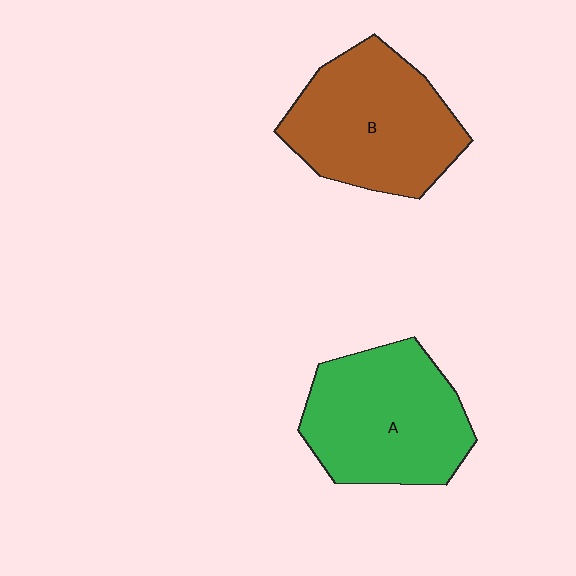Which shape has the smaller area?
Shape A (green).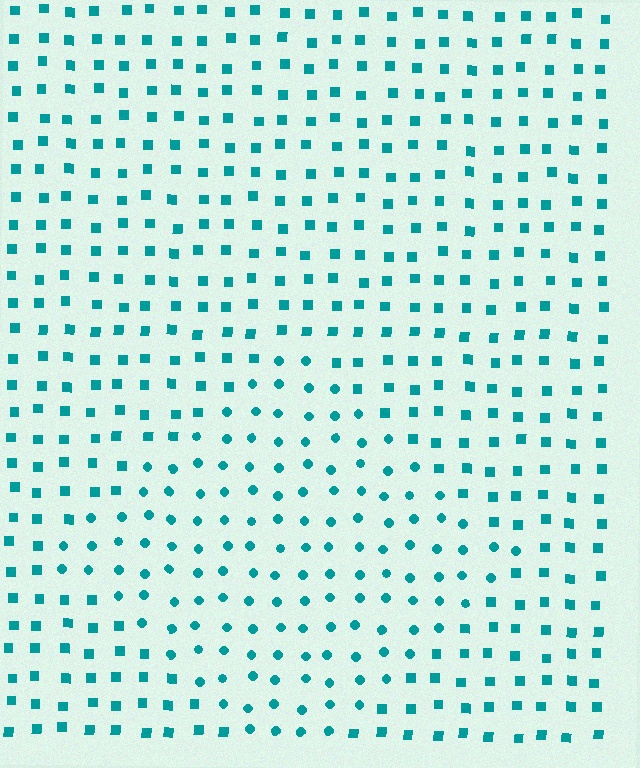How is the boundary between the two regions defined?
The boundary is defined by a change in element shape: circles inside vs. squares outside. All elements share the same color and spacing.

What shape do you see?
I see a diamond.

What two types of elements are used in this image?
The image uses circles inside the diamond region and squares outside it.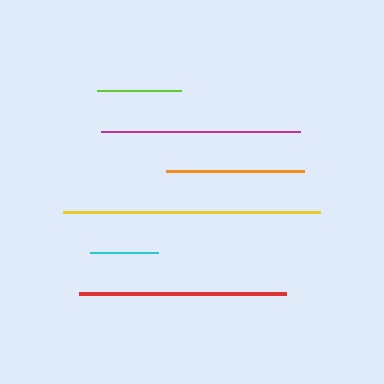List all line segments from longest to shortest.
From longest to shortest: yellow, red, magenta, orange, lime, cyan.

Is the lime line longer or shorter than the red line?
The red line is longer than the lime line.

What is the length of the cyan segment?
The cyan segment is approximately 68 pixels long.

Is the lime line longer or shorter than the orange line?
The orange line is longer than the lime line.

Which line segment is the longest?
The yellow line is the longest at approximately 257 pixels.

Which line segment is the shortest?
The cyan line is the shortest at approximately 68 pixels.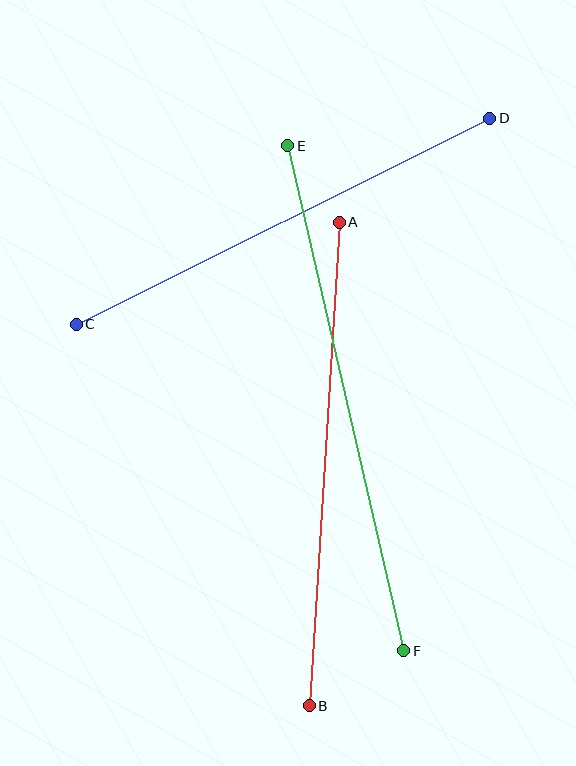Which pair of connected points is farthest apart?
Points E and F are farthest apart.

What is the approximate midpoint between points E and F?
The midpoint is at approximately (346, 398) pixels.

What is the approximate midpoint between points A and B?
The midpoint is at approximately (324, 464) pixels.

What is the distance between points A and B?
The distance is approximately 485 pixels.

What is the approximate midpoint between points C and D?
The midpoint is at approximately (283, 221) pixels.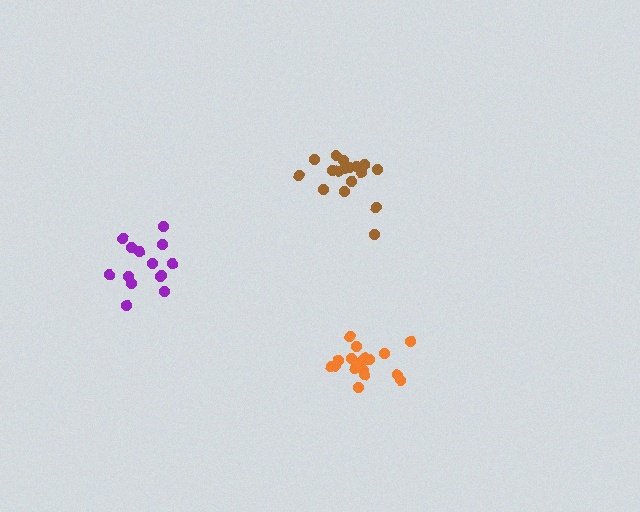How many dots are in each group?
Group 1: 17 dots, Group 2: 14 dots, Group 3: 17 dots (48 total).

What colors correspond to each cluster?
The clusters are colored: brown, purple, orange.